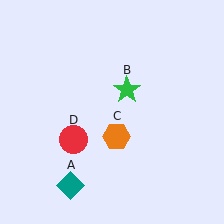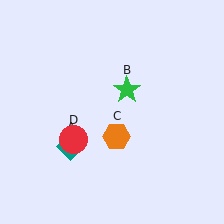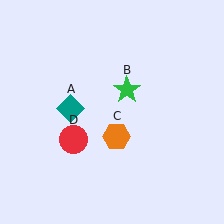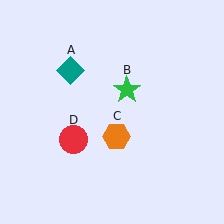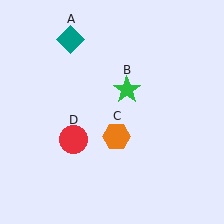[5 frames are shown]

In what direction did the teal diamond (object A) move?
The teal diamond (object A) moved up.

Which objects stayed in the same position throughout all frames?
Green star (object B) and orange hexagon (object C) and red circle (object D) remained stationary.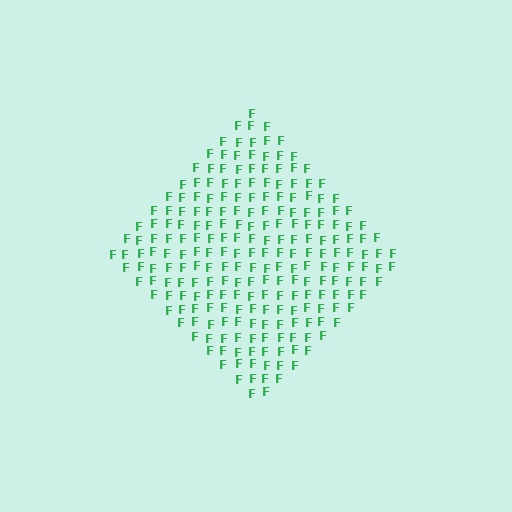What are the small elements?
The small elements are letter F's.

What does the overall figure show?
The overall figure shows a diamond.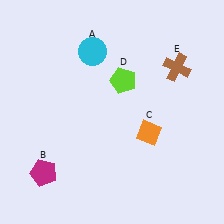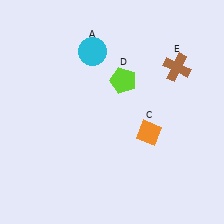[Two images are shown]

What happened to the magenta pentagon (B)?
The magenta pentagon (B) was removed in Image 2. It was in the bottom-left area of Image 1.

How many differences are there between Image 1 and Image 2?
There is 1 difference between the two images.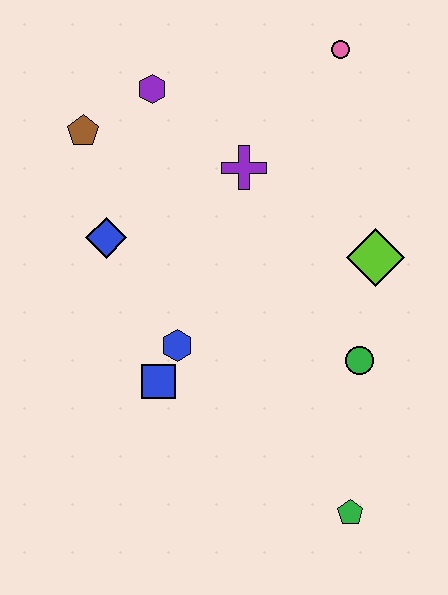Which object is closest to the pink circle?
The purple cross is closest to the pink circle.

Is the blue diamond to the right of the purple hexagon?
No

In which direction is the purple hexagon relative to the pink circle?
The purple hexagon is to the left of the pink circle.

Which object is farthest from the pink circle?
The green pentagon is farthest from the pink circle.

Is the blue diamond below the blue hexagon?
No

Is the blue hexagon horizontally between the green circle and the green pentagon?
No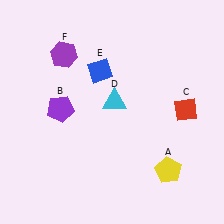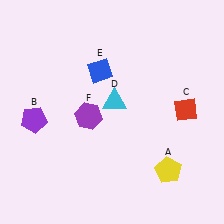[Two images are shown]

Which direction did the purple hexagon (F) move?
The purple hexagon (F) moved down.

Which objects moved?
The objects that moved are: the purple pentagon (B), the purple hexagon (F).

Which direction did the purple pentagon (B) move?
The purple pentagon (B) moved left.